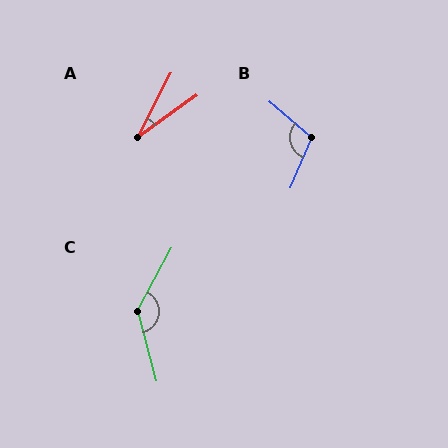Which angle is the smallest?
A, at approximately 27 degrees.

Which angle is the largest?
C, at approximately 136 degrees.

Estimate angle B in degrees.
Approximately 108 degrees.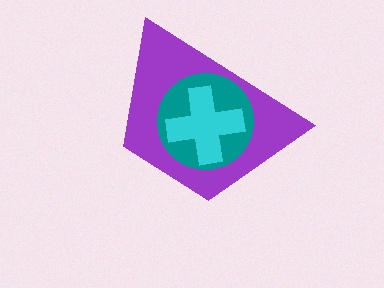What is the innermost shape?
The cyan cross.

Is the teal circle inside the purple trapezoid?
Yes.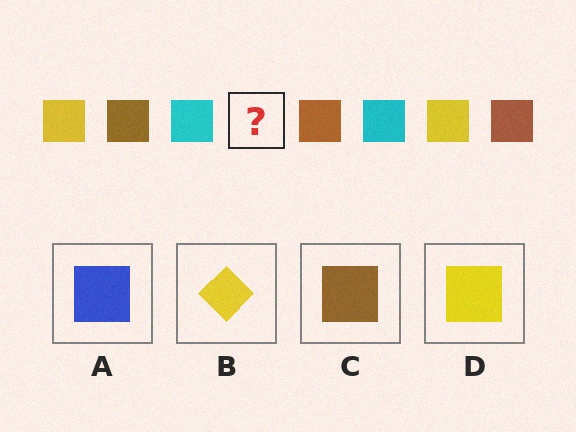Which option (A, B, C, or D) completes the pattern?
D.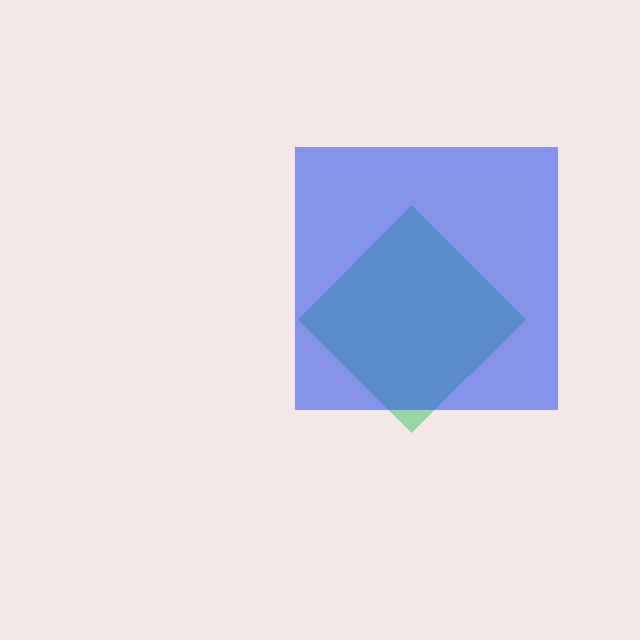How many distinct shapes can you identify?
There are 2 distinct shapes: a green diamond, a blue square.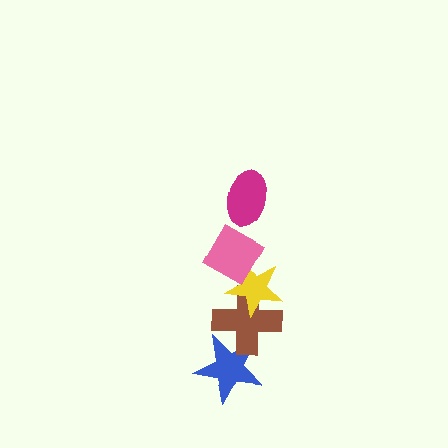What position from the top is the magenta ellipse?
The magenta ellipse is 1st from the top.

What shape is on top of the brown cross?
The yellow star is on top of the brown cross.